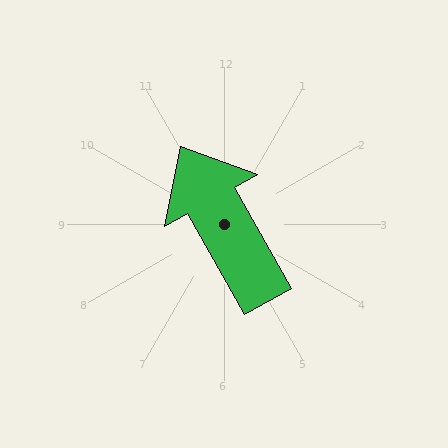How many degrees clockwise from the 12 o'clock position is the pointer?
Approximately 331 degrees.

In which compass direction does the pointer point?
Northwest.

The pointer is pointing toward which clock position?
Roughly 11 o'clock.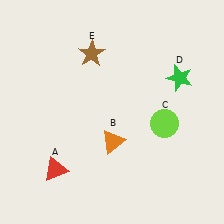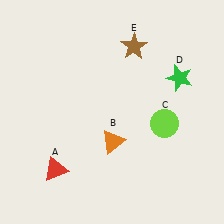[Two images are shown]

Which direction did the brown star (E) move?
The brown star (E) moved right.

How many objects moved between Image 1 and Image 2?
1 object moved between the two images.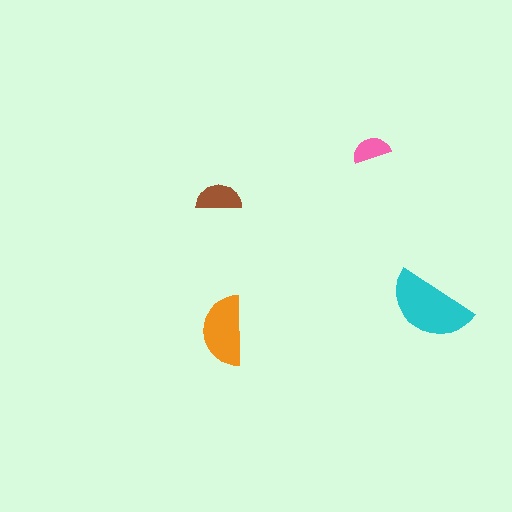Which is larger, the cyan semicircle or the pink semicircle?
The cyan one.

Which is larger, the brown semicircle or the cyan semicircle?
The cyan one.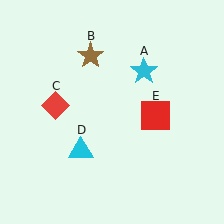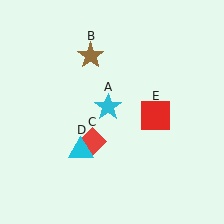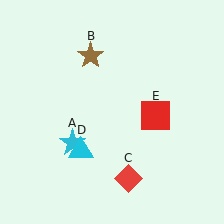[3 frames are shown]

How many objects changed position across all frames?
2 objects changed position: cyan star (object A), red diamond (object C).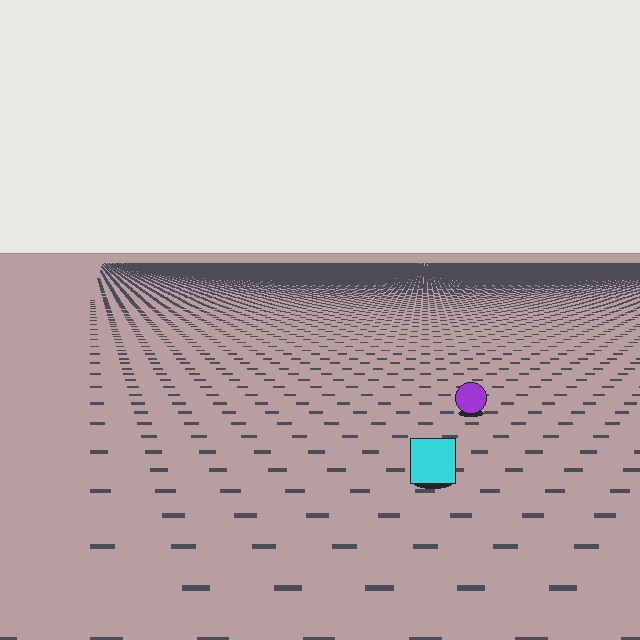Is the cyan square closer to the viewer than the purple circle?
Yes. The cyan square is closer — you can tell from the texture gradient: the ground texture is coarser near it.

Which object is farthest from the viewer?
The purple circle is farthest from the viewer. It appears smaller and the ground texture around it is denser.